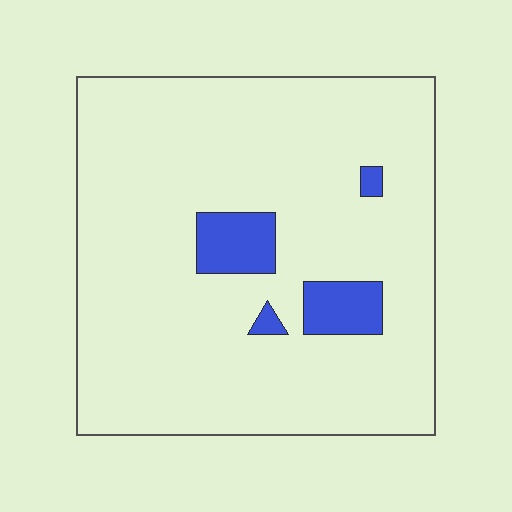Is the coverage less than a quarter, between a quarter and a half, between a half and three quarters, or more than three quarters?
Less than a quarter.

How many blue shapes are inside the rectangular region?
4.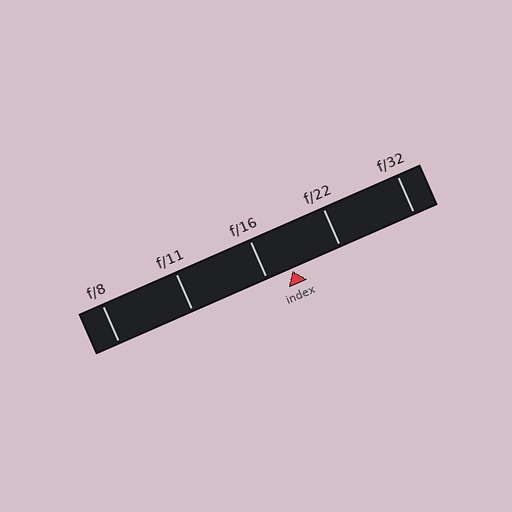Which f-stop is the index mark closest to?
The index mark is closest to f/16.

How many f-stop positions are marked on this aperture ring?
There are 5 f-stop positions marked.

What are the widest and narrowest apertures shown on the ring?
The widest aperture shown is f/8 and the narrowest is f/32.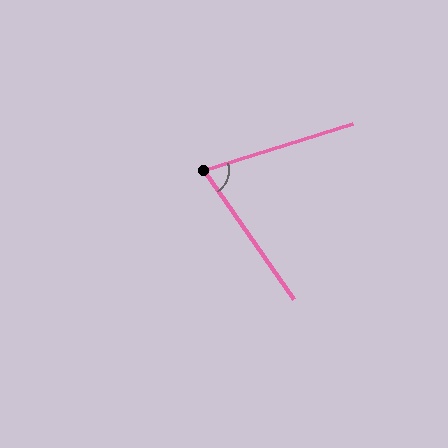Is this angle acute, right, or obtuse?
It is acute.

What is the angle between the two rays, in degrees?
Approximately 73 degrees.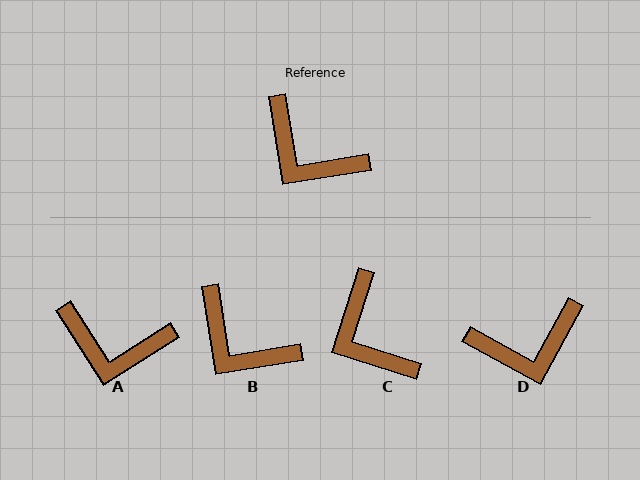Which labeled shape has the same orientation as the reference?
B.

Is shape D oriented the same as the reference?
No, it is off by about 52 degrees.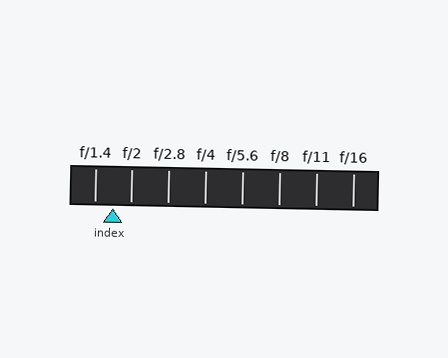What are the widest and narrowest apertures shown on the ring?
The widest aperture shown is f/1.4 and the narrowest is f/16.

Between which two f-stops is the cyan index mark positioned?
The index mark is between f/1.4 and f/2.